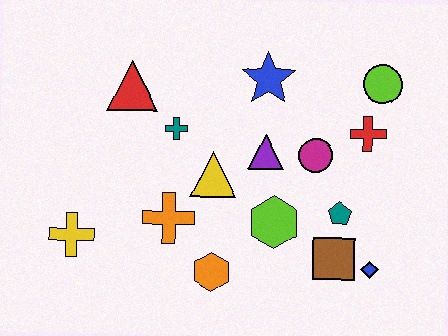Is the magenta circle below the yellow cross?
No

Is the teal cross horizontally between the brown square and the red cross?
No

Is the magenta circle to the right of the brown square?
No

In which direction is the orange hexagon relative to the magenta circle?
The orange hexagon is below the magenta circle.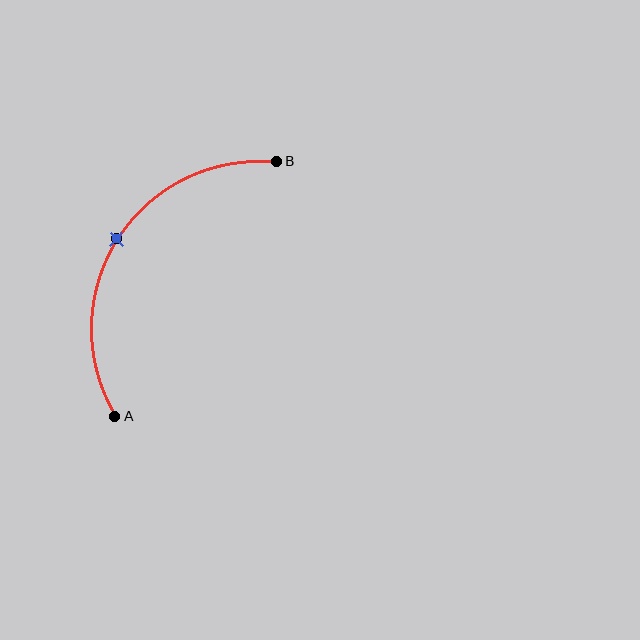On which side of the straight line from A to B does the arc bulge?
The arc bulges to the left of the straight line connecting A and B.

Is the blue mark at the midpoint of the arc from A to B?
Yes. The blue mark lies on the arc at equal arc-length from both A and B — it is the arc midpoint.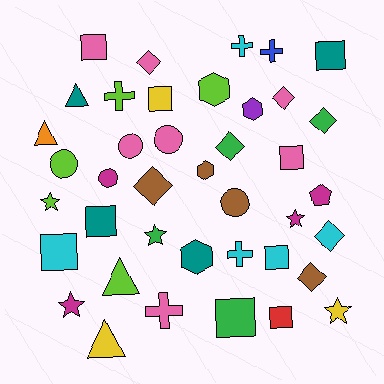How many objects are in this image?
There are 40 objects.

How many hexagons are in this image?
There are 4 hexagons.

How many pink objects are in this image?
There are 7 pink objects.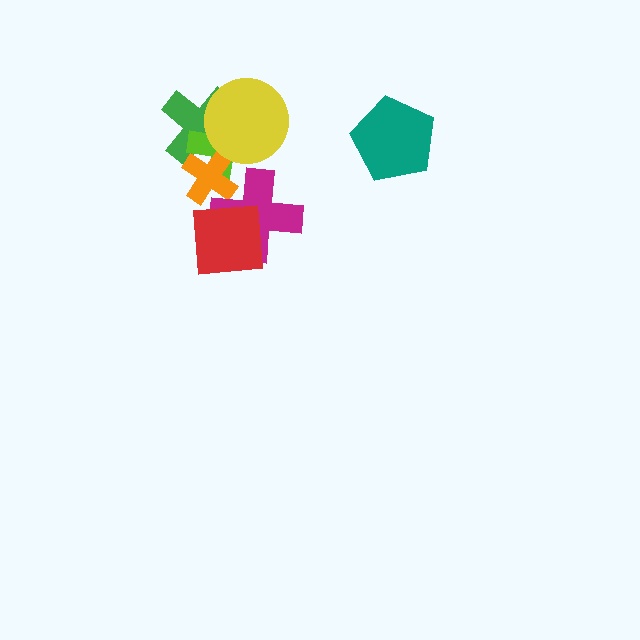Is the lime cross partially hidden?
Yes, it is partially covered by another shape.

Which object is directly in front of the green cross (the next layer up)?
The lime cross is directly in front of the green cross.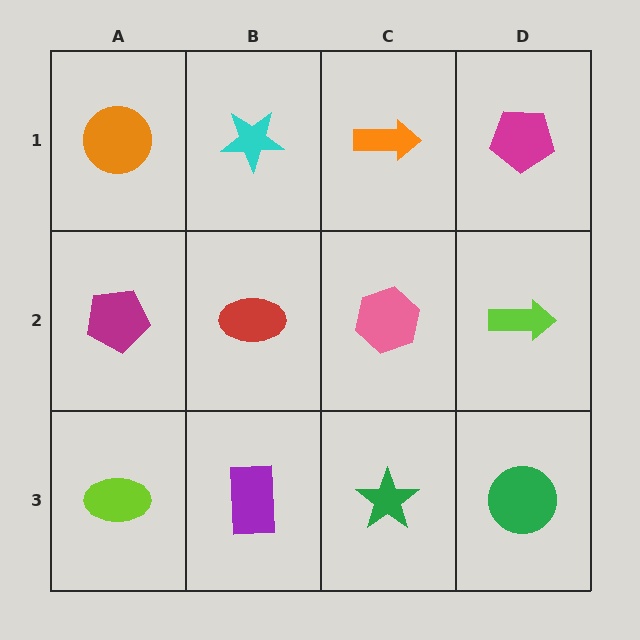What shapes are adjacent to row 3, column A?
A magenta pentagon (row 2, column A), a purple rectangle (row 3, column B).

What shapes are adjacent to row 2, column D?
A magenta pentagon (row 1, column D), a green circle (row 3, column D), a pink hexagon (row 2, column C).